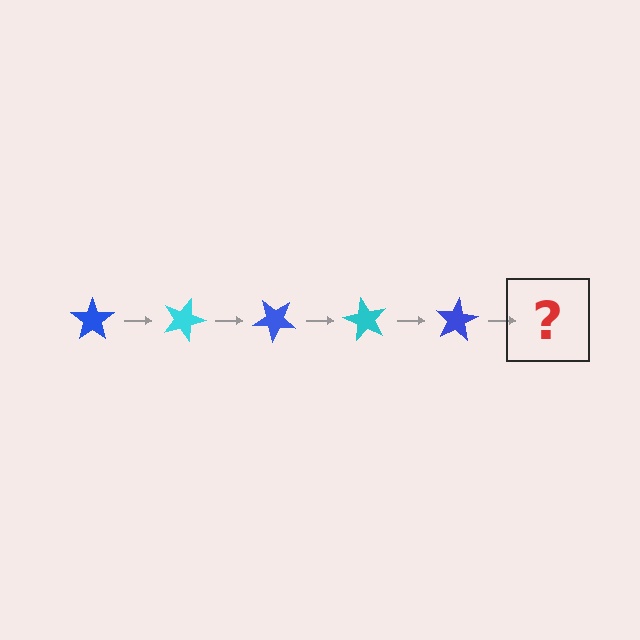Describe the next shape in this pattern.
It should be a cyan star, rotated 100 degrees from the start.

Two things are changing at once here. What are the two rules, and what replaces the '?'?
The two rules are that it rotates 20 degrees each step and the color cycles through blue and cyan. The '?' should be a cyan star, rotated 100 degrees from the start.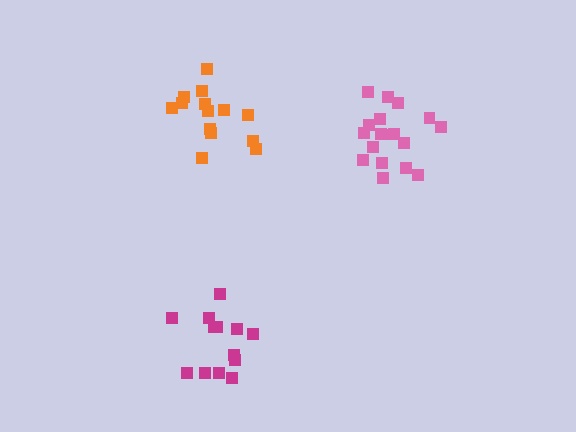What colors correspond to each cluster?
The clusters are colored: orange, pink, magenta.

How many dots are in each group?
Group 1: 14 dots, Group 2: 18 dots, Group 3: 13 dots (45 total).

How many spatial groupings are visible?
There are 3 spatial groupings.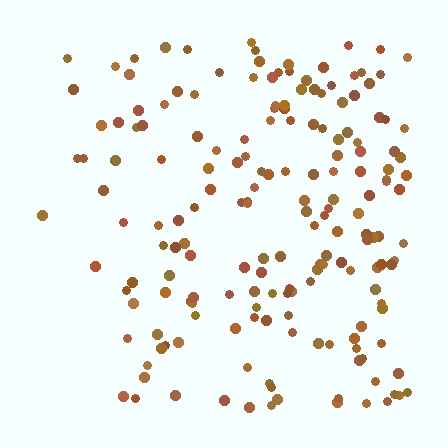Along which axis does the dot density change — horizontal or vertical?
Horizontal.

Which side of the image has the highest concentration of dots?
The right.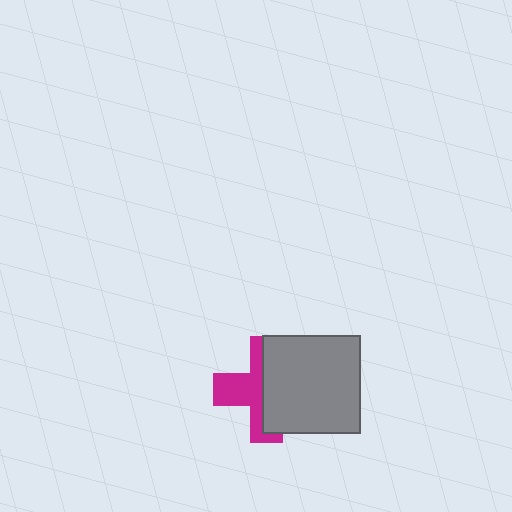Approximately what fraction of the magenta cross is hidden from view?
Roughly 55% of the magenta cross is hidden behind the gray square.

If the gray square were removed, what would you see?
You would see the complete magenta cross.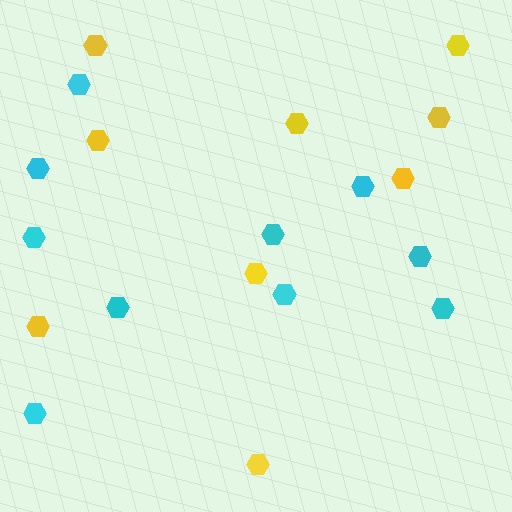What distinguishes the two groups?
There are 2 groups: one group of cyan hexagons (10) and one group of yellow hexagons (9).